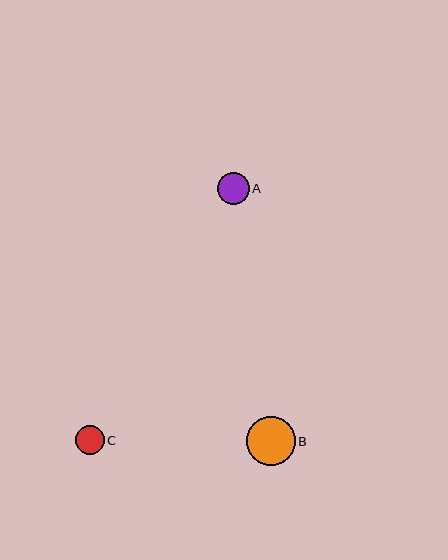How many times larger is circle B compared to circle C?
Circle B is approximately 1.7 times the size of circle C.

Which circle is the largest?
Circle B is the largest with a size of approximately 49 pixels.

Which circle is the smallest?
Circle C is the smallest with a size of approximately 29 pixels.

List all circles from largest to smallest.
From largest to smallest: B, A, C.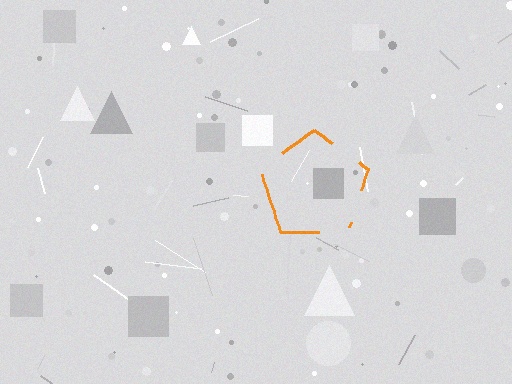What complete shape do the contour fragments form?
The contour fragments form a pentagon.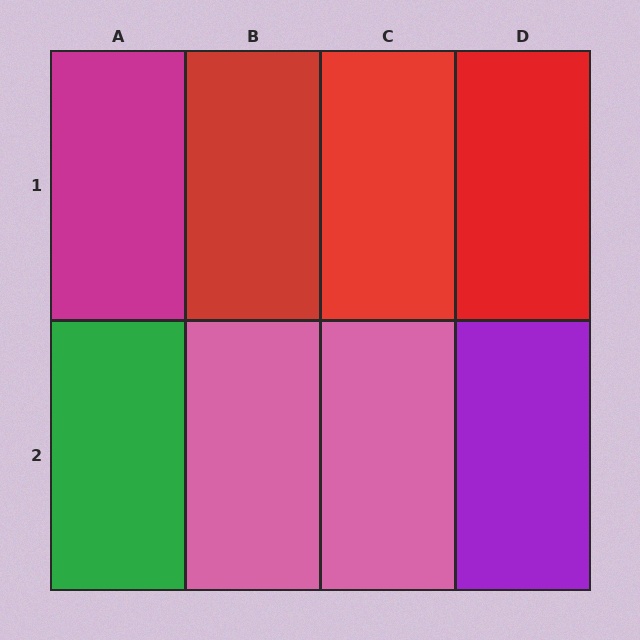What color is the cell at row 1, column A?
Magenta.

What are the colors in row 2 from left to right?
Green, pink, pink, purple.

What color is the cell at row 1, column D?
Red.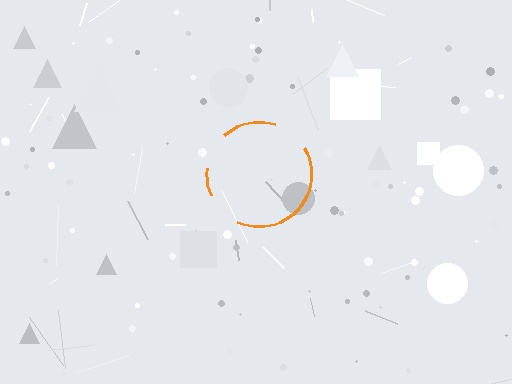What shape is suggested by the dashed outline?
The dashed outline suggests a circle.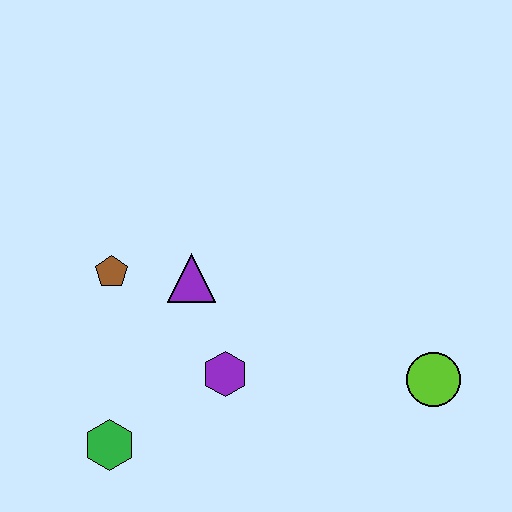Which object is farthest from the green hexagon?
The lime circle is farthest from the green hexagon.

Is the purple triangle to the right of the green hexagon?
Yes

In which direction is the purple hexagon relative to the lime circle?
The purple hexagon is to the left of the lime circle.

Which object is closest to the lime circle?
The purple hexagon is closest to the lime circle.